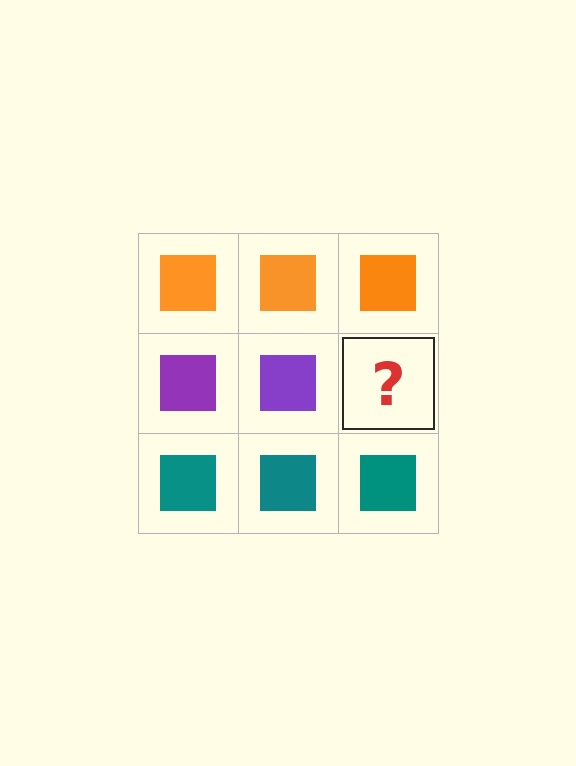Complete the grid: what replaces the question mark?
The question mark should be replaced with a purple square.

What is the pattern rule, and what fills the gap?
The rule is that each row has a consistent color. The gap should be filled with a purple square.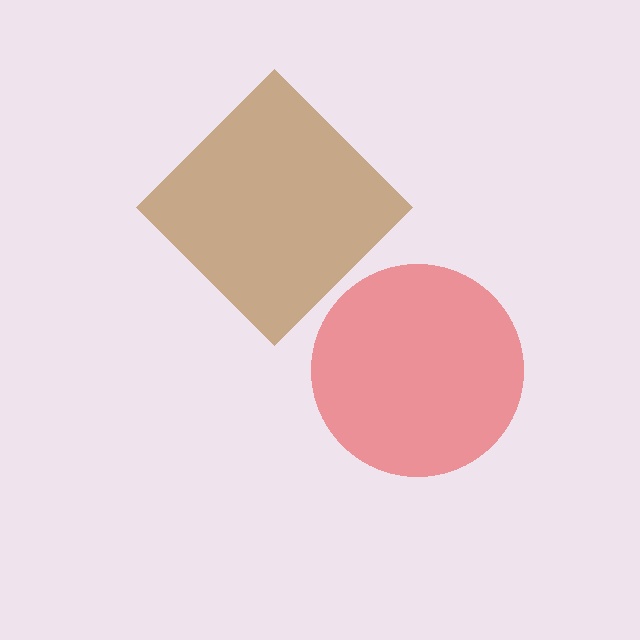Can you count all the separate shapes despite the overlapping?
Yes, there are 2 separate shapes.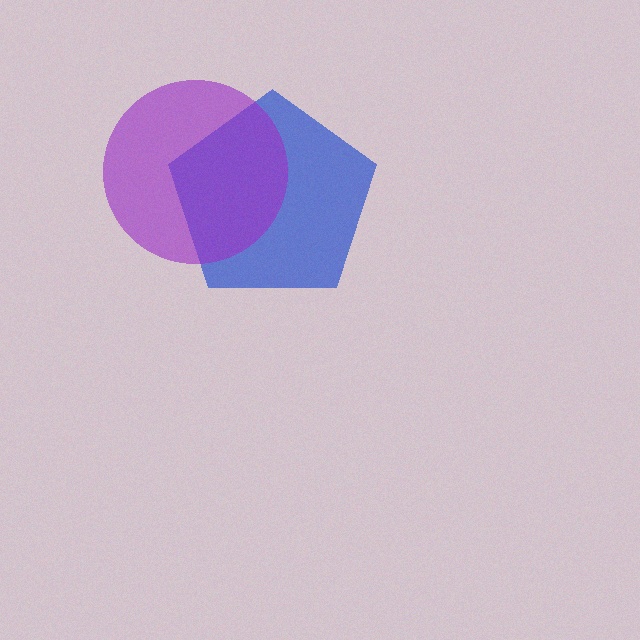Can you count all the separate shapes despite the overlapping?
Yes, there are 2 separate shapes.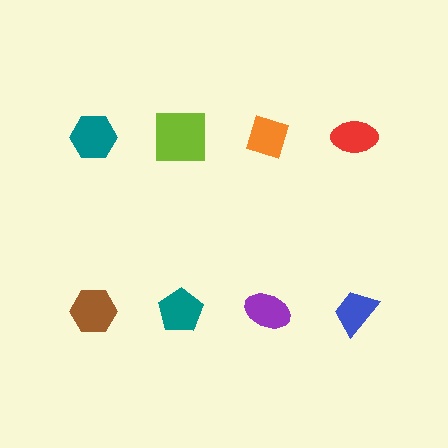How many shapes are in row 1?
4 shapes.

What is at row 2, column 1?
A brown hexagon.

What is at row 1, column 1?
A teal hexagon.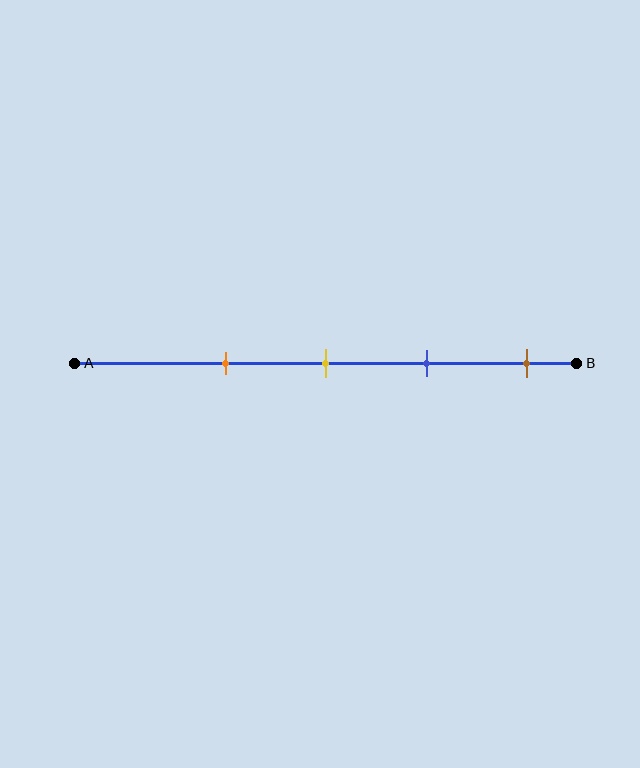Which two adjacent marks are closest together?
The yellow and blue marks are the closest adjacent pair.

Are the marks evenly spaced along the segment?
Yes, the marks are approximately evenly spaced.